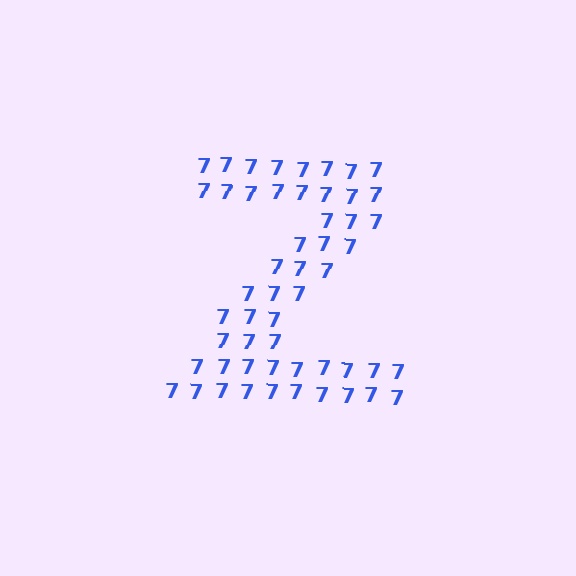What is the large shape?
The large shape is the letter Z.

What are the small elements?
The small elements are digit 7's.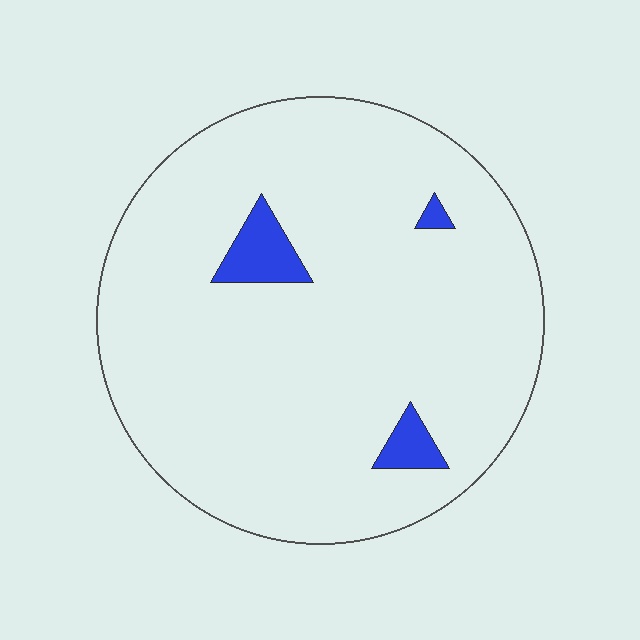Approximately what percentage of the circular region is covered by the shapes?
Approximately 5%.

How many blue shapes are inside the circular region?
3.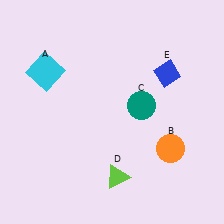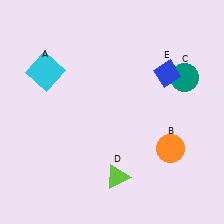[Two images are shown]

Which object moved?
The teal circle (C) moved right.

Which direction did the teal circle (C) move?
The teal circle (C) moved right.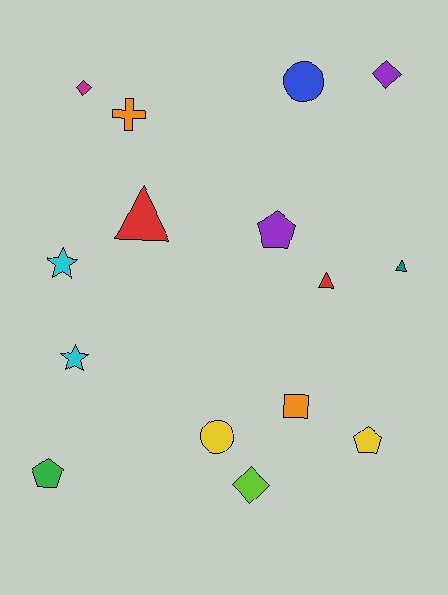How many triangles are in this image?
There are 3 triangles.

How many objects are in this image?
There are 15 objects.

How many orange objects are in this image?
There are 2 orange objects.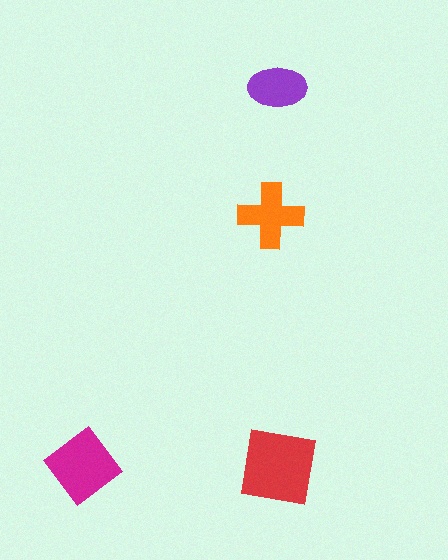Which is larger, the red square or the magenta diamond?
The red square.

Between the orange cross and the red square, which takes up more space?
The red square.